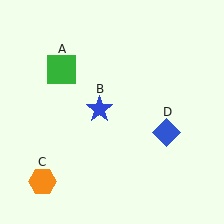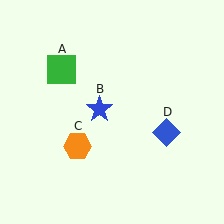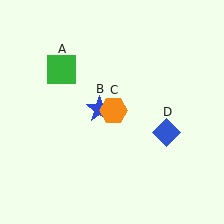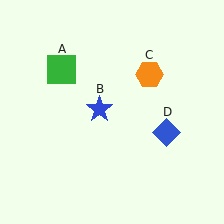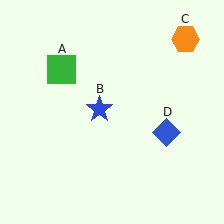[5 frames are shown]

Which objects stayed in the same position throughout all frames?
Green square (object A) and blue star (object B) and blue diamond (object D) remained stationary.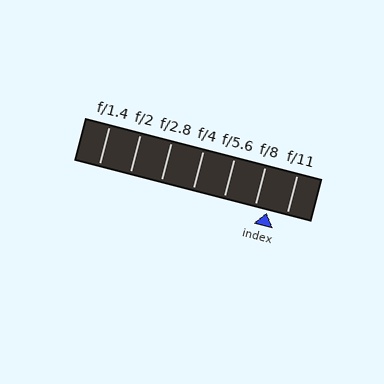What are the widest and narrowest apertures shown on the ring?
The widest aperture shown is f/1.4 and the narrowest is f/11.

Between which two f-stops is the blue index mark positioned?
The index mark is between f/8 and f/11.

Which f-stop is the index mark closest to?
The index mark is closest to f/8.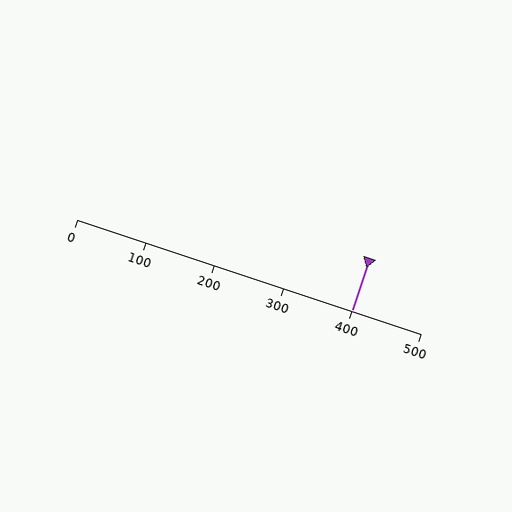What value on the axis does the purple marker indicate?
The marker indicates approximately 400.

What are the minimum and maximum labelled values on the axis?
The axis runs from 0 to 500.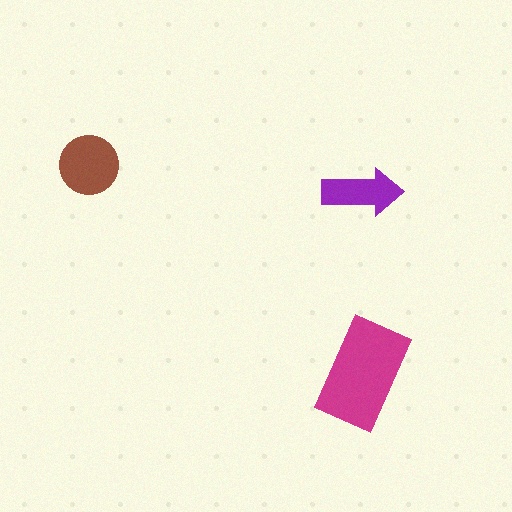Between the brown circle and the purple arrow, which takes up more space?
The brown circle.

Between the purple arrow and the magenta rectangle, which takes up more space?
The magenta rectangle.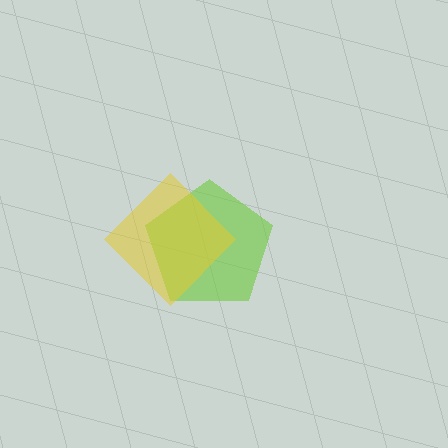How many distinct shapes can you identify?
There are 2 distinct shapes: a lime pentagon, a yellow diamond.